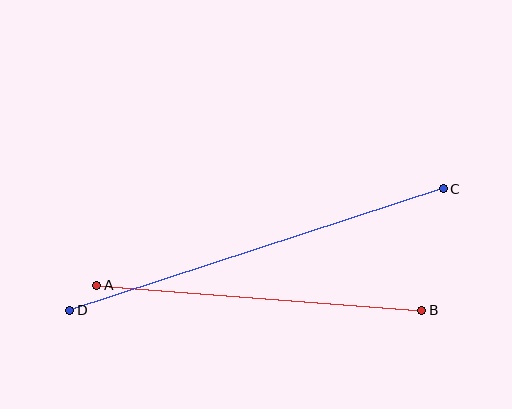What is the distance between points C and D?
The distance is approximately 393 pixels.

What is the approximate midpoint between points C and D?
The midpoint is at approximately (257, 250) pixels.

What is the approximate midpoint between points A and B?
The midpoint is at approximately (259, 298) pixels.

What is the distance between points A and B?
The distance is approximately 326 pixels.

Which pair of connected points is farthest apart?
Points C and D are farthest apart.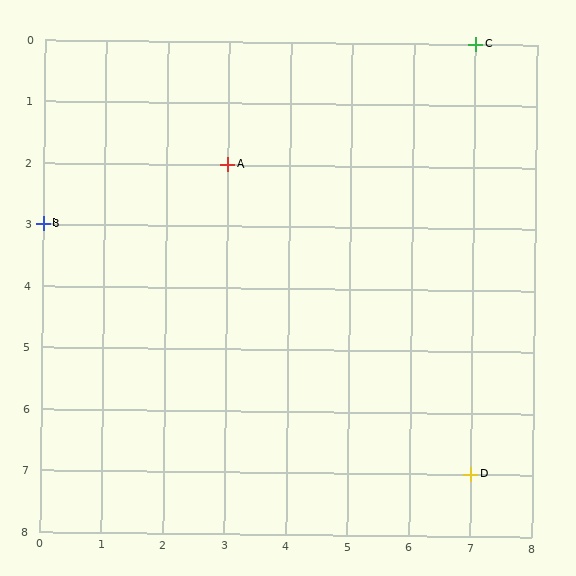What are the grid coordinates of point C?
Point C is at grid coordinates (7, 0).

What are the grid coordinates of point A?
Point A is at grid coordinates (3, 2).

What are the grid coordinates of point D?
Point D is at grid coordinates (7, 7).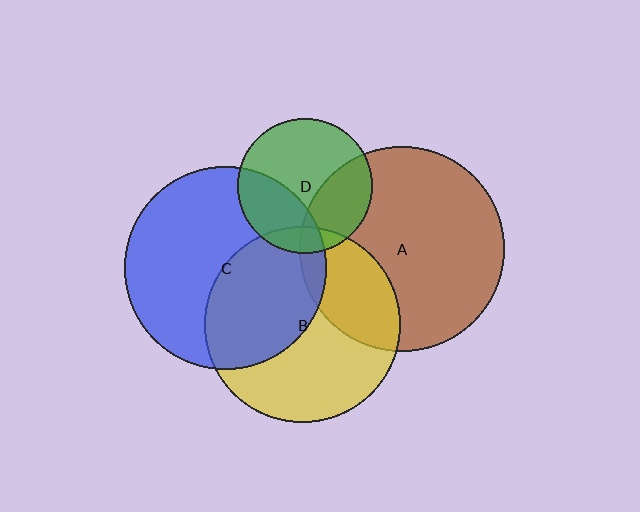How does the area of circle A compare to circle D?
Approximately 2.3 times.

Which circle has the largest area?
Circle A (brown).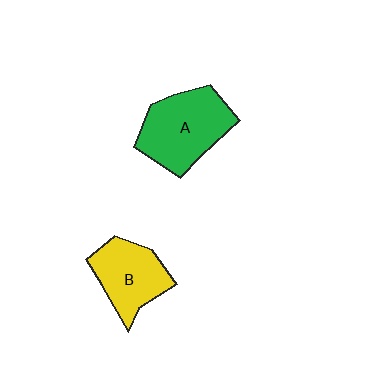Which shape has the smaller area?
Shape B (yellow).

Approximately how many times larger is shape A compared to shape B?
Approximately 1.3 times.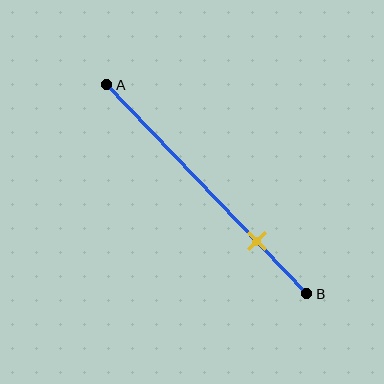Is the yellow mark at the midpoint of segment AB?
No, the mark is at about 75% from A, not at the 50% midpoint.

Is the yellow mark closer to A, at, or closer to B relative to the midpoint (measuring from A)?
The yellow mark is closer to point B than the midpoint of segment AB.